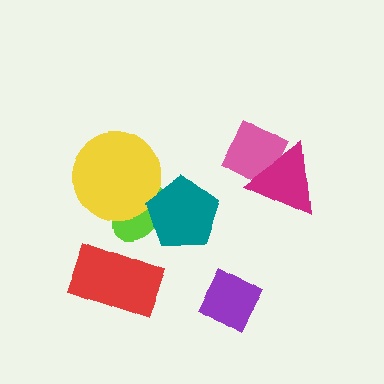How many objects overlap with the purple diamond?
0 objects overlap with the purple diamond.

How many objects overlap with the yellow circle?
1 object overlaps with the yellow circle.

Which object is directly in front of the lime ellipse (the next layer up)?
The yellow circle is directly in front of the lime ellipse.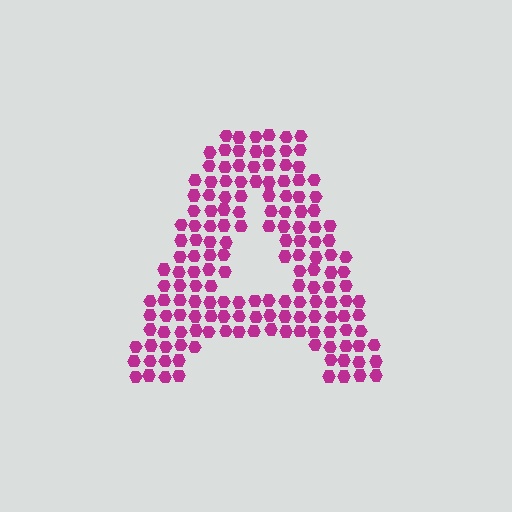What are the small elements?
The small elements are hexagons.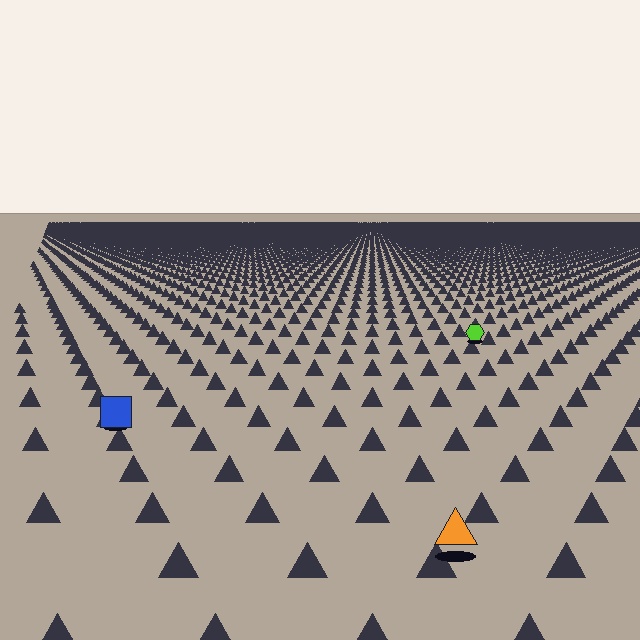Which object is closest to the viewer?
The orange triangle is closest. The texture marks near it are larger and more spread out.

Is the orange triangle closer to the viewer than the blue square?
Yes. The orange triangle is closer — you can tell from the texture gradient: the ground texture is coarser near it.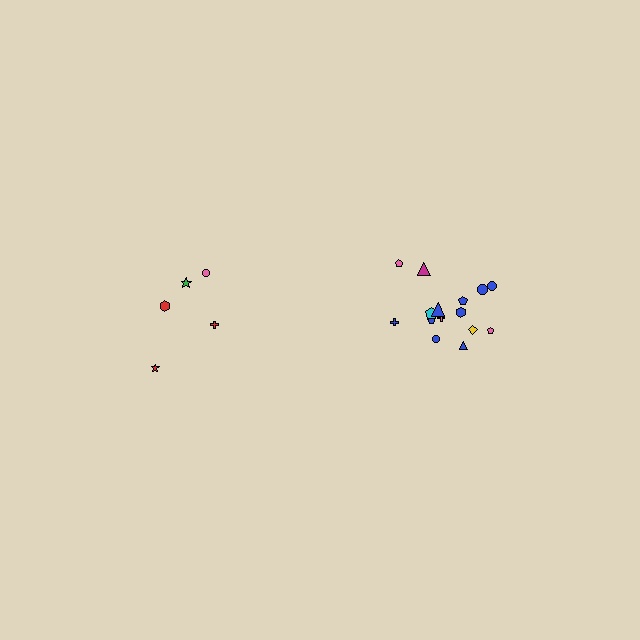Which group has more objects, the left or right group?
The right group.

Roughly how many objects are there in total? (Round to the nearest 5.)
Roughly 20 objects in total.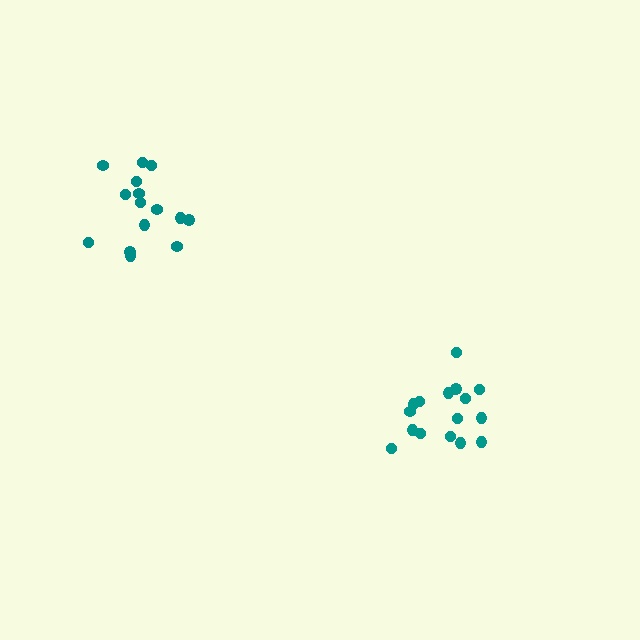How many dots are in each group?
Group 1: 17 dots, Group 2: 15 dots (32 total).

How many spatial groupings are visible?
There are 2 spatial groupings.